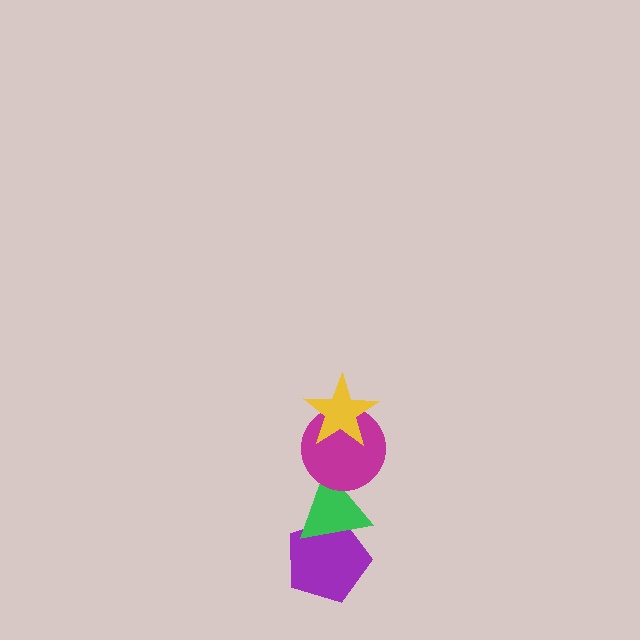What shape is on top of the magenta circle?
The yellow star is on top of the magenta circle.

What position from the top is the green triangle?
The green triangle is 3rd from the top.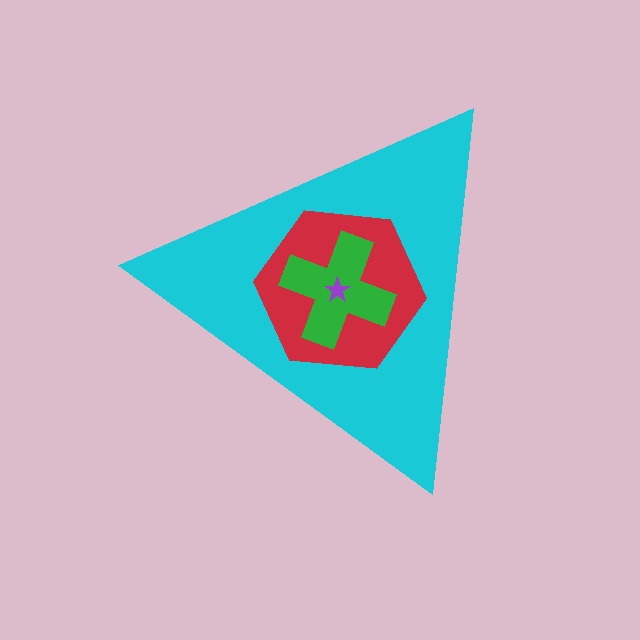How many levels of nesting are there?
4.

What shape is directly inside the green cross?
The purple star.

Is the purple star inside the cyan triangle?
Yes.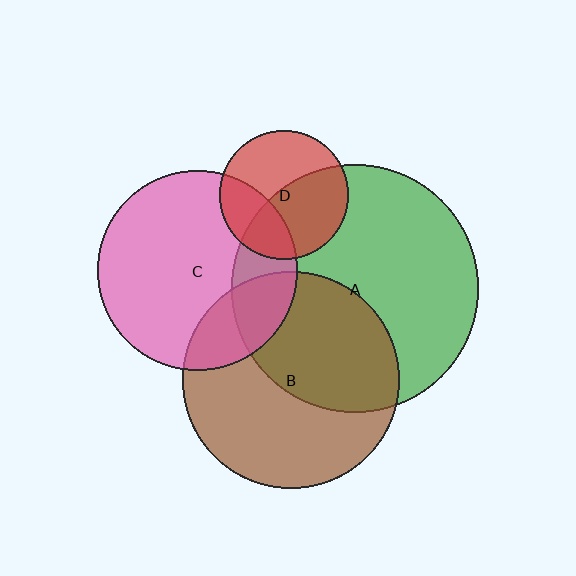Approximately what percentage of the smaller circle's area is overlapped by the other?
Approximately 20%.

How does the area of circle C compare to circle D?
Approximately 2.4 times.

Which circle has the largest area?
Circle A (green).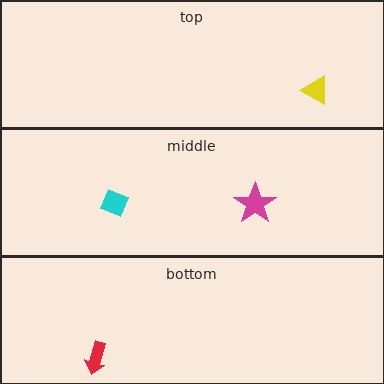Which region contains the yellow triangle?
The top region.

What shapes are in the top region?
The yellow triangle.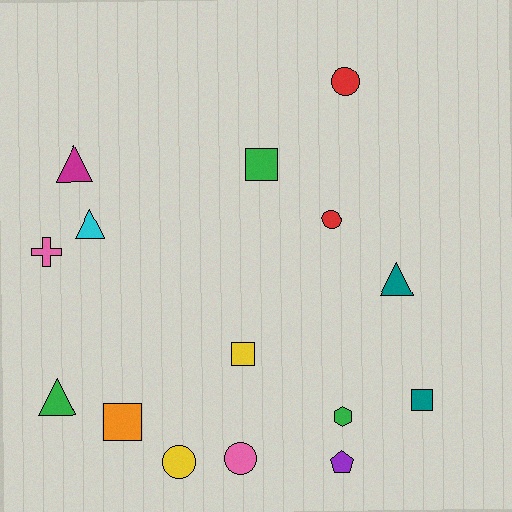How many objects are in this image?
There are 15 objects.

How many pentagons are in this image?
There is 1 pentagon.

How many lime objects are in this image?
There are no lime objects.